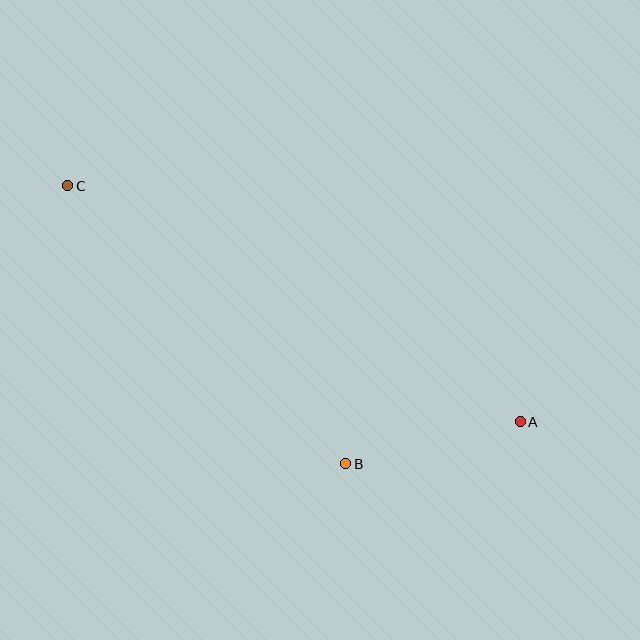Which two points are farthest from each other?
Points A and C are farthest from each other.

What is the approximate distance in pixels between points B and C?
The distance between B and C is approximately 393 pixels.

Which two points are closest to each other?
Points A and B are closest to each other.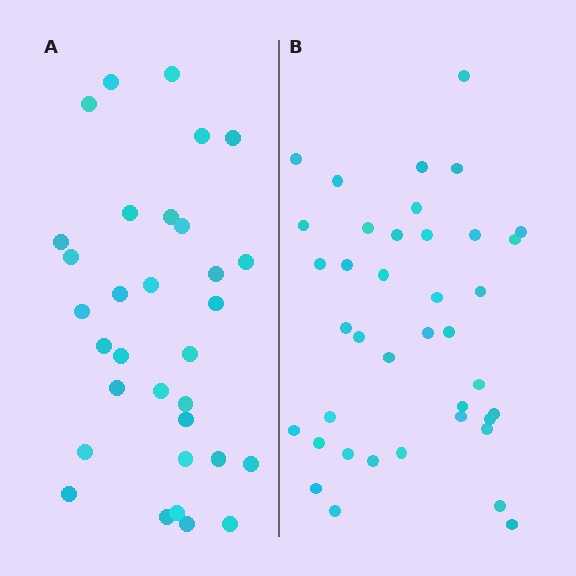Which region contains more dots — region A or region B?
Region B (the right region) has more dots.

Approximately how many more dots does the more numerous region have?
Region B has roughly 8 or so more dots than region A.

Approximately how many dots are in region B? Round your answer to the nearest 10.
About 40 dots. (The exact count is 39, which rounds to 40.)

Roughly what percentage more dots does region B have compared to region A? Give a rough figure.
About 20% more.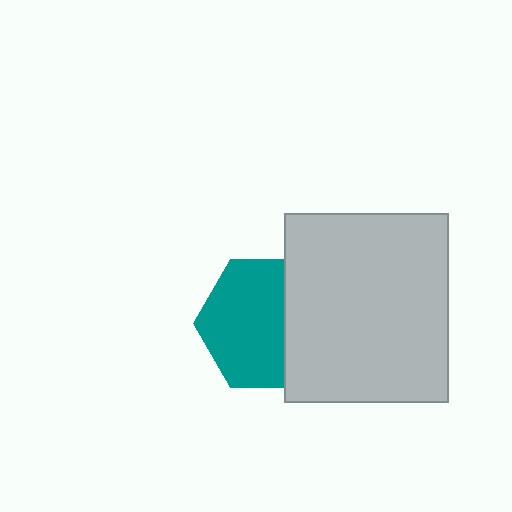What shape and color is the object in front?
The object in front is a light gray rectangle.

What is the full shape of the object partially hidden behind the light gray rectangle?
The partially hidden object is a teal hexagon.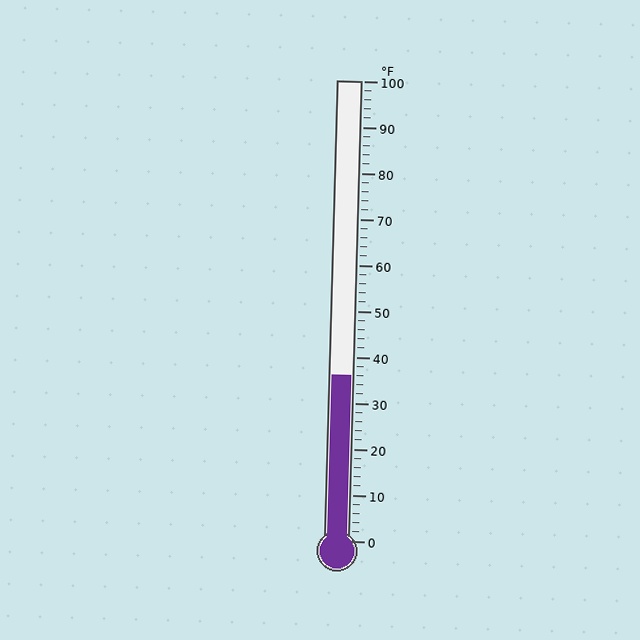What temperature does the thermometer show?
The thermometer shows approximately 36°F.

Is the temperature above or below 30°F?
The temperature is above 30°F.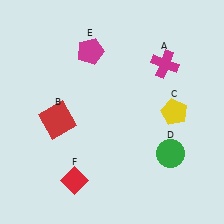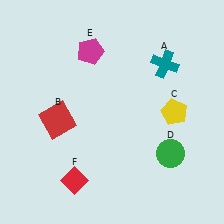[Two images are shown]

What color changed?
The cross (A) changed from magenta in Image 1 to teal in Image 2.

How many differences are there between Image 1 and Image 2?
There is 1 difference between the two images.